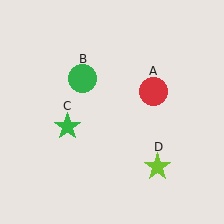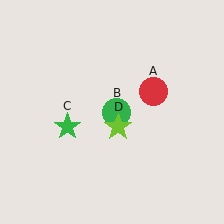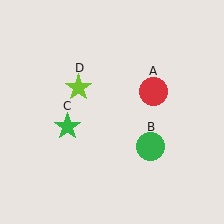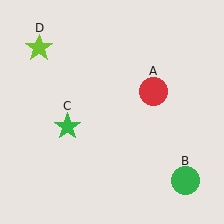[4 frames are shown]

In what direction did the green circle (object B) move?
The green circle (object B) moved down and to the right.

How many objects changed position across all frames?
2 objects changed position: green circle (object B), lime star (object D).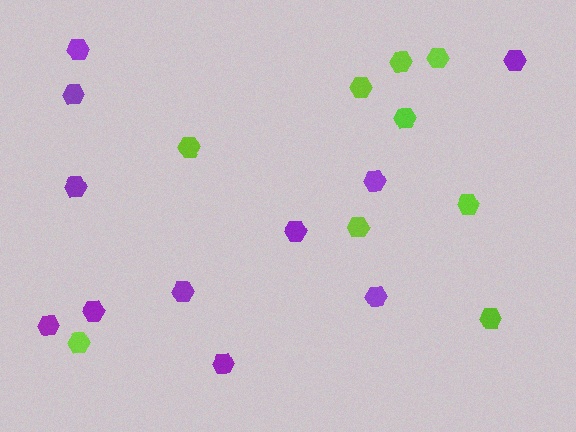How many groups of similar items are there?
There are 2 groups: one group of purple hexagons (11) and one group of lime hexagons (9).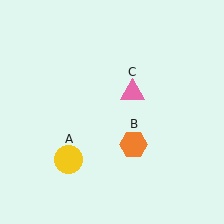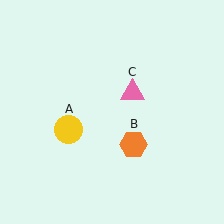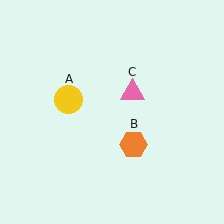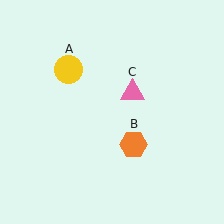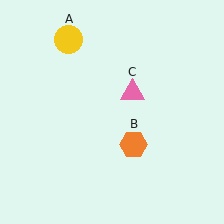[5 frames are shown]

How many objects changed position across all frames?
1 object changed position: yellow circle (object A).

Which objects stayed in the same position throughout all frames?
Orange hexagon (object B) and pink triangle (object C) remained stationary.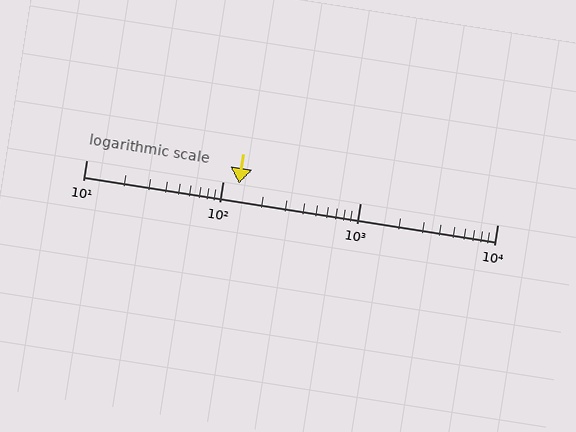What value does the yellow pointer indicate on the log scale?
The pointer indicates approximately 130.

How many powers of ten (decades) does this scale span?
The scale spans 3 decades, from 10 to 10000.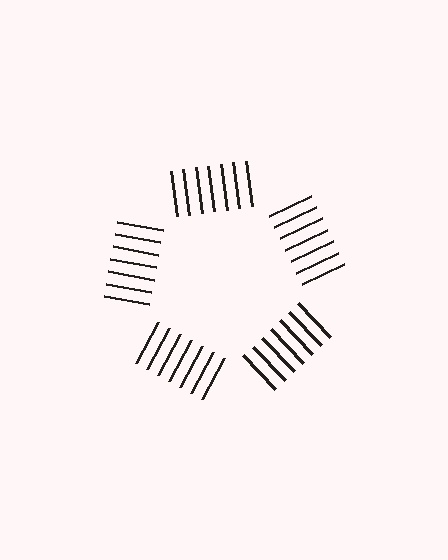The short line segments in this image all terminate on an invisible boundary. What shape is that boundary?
An illusory pentagon — the line segments terminate on its edges but no continuous stroke is drawn.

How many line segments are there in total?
35 — 7 along each of the 5 edges.